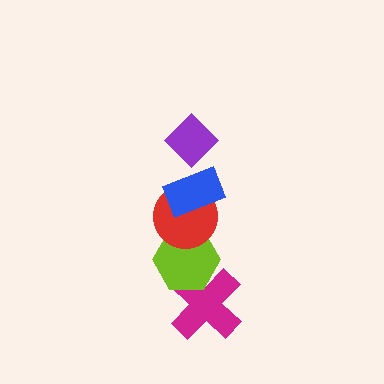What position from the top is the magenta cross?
The magenta cross is 5th from the top.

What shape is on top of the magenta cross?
The lime hexagon is on top of the magenta cross.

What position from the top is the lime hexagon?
The lime hexagon is 4th from the top.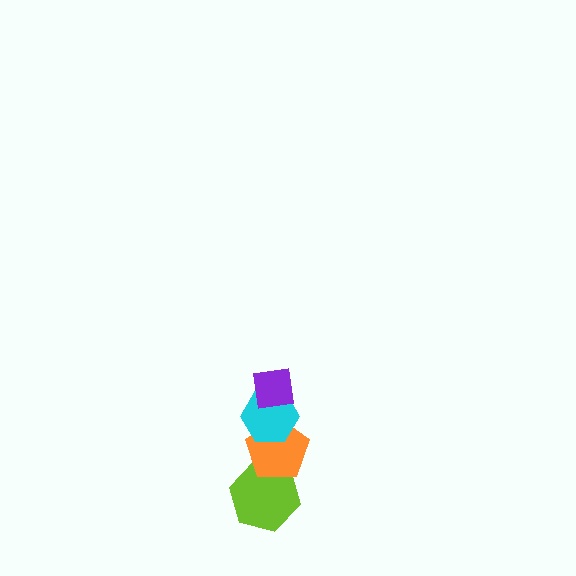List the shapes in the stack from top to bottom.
From top to bottom: the purple square, the cyan hexagon, the orange pentagon, the lime hexagon.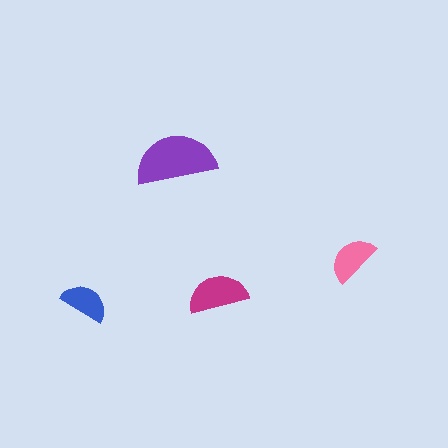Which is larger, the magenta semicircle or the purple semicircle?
The purple one.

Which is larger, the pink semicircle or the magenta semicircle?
The magenta one.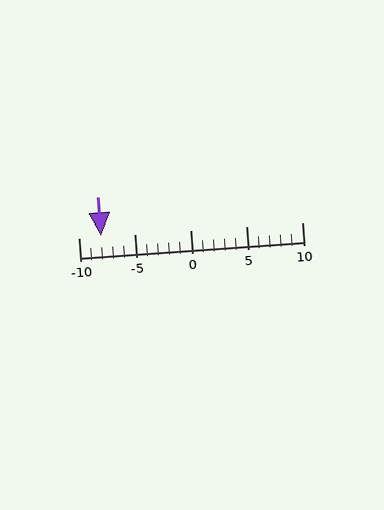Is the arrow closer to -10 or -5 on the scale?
The arrow is closer to -10.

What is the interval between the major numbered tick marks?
The major tick marks are spaced 5 units apart.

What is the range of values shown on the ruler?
The ruler shows values from -10 to 10.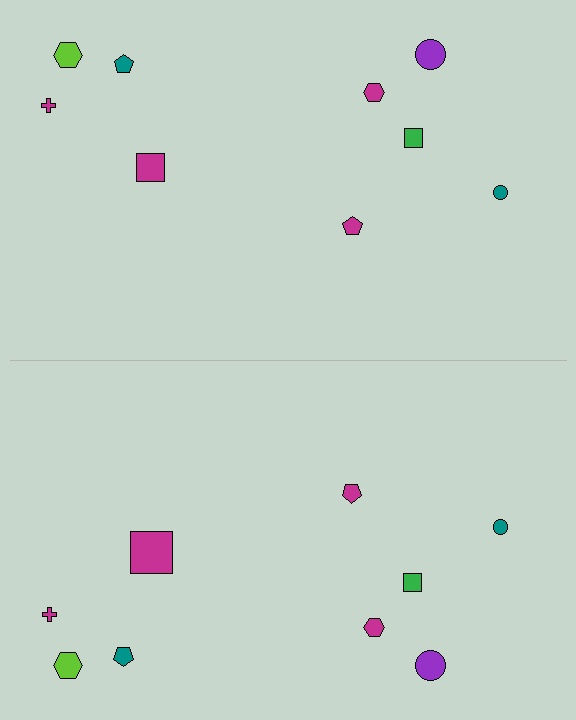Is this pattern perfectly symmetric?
No, the pattern is not perfectly symmetric. The magenta square on the bottom side has a different size than its mirror counterpart.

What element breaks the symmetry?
The magenta square on the bottom side has a different size than its mirror counterpart.